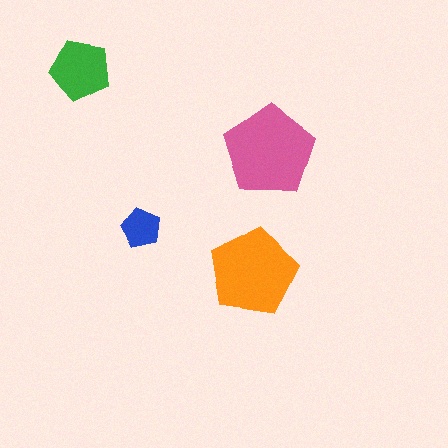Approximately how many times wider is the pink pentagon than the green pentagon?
About 1.5 times wider.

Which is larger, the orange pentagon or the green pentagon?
The orange one.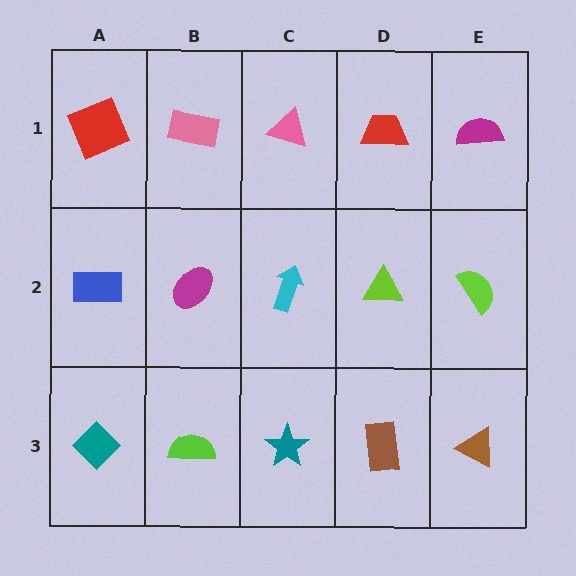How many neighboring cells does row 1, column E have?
2.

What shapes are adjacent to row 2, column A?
A red square (row 1, column A), a teal diamond (row 3, column A), a magenta ellipse (row 2, column B).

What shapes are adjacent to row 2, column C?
A pink triangle (row 1, column C), a teal star (row 3, column C), a magenta ellipse (row 2, column B), a lime triangle (row 2, column D).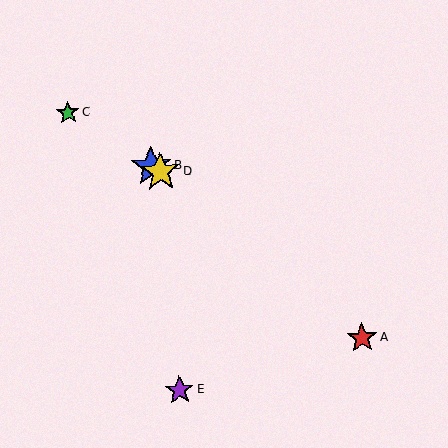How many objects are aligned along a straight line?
3 objects (B, C, D) are aligned along a straight line.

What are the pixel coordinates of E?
Object E is at (179, 390).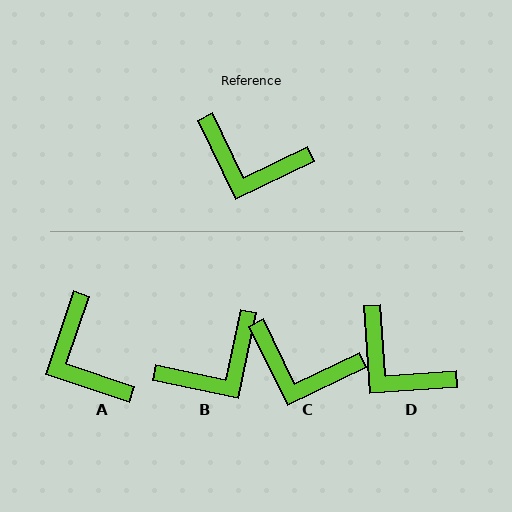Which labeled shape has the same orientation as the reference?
C.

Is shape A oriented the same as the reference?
No, it is off by about 44 degrees.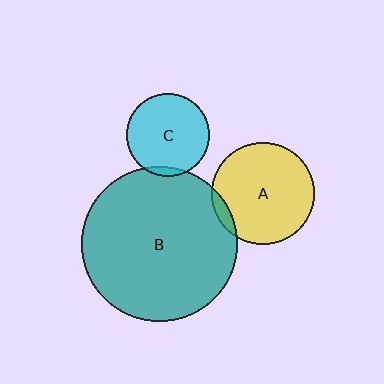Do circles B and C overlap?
Yes.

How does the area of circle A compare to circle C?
Approximately 1.5 times.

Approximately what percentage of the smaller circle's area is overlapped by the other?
Approximately 5%.